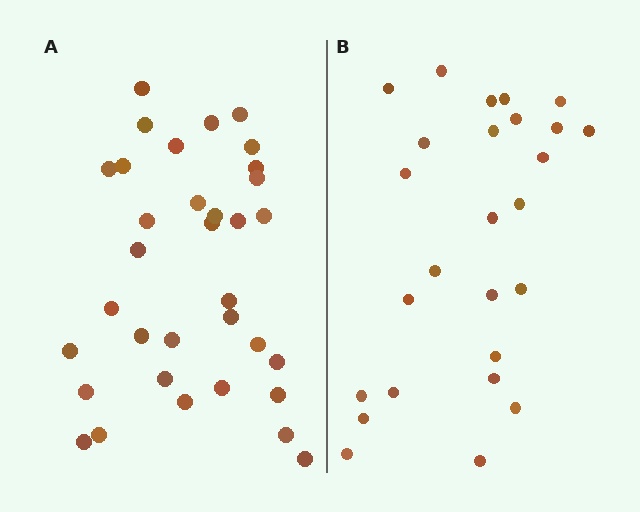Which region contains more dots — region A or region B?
Region A (the left region) has more dots.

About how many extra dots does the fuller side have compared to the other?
Region A has roughly 8 or so more dots than region B.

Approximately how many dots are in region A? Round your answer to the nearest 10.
About 30 dots. (The exact count is 34, which rounds to 30.)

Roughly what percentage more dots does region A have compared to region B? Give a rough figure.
About 30% more.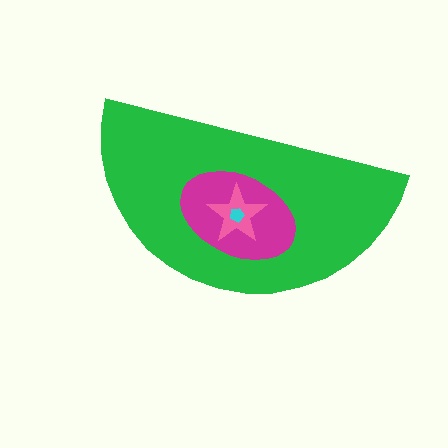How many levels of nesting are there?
4.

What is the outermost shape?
The green semicircle.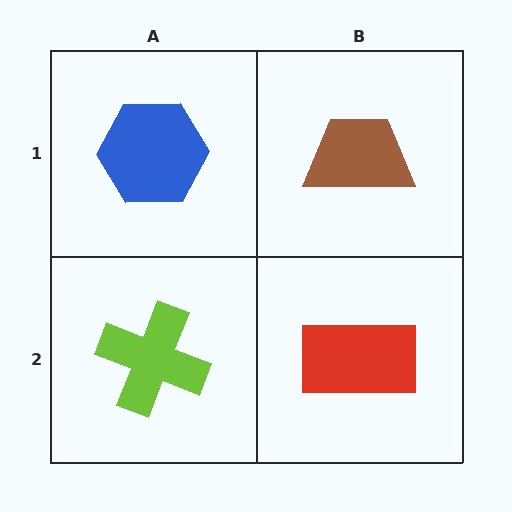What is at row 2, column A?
A lime cross.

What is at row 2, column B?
A red rectangle.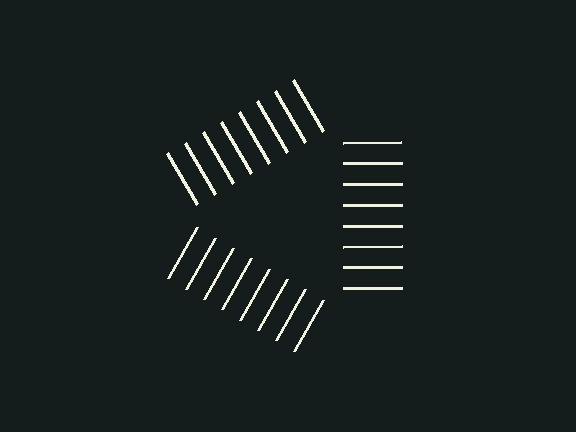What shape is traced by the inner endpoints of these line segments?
An illusory triangle — the line segments terminate on its edges but no continuous stroke is drawn.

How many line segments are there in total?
24 — 8 along each of the 3 edges.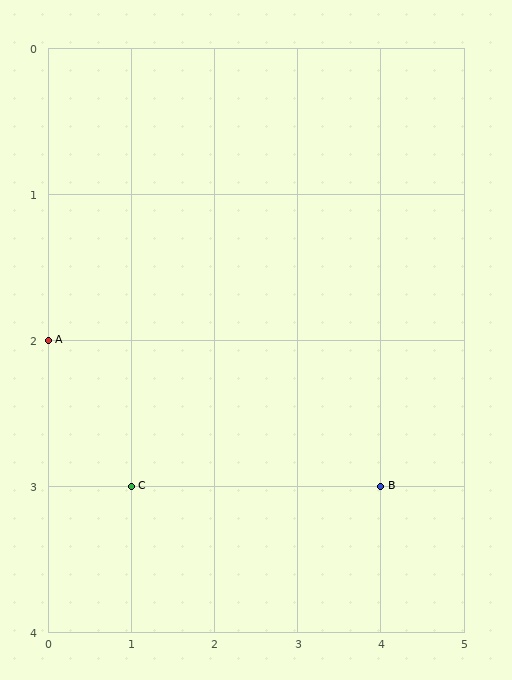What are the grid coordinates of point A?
Point A is at grid coordinates (0, 2).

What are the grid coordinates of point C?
Point C is at grid coordinates (1, 3).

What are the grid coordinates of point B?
Point B is at grid coordinates (4, 3).